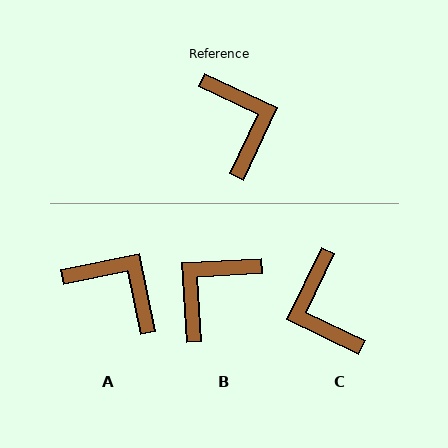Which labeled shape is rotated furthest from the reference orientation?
C, about 180 degrees away.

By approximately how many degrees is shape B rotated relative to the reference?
Approximately 118 degrees counter-clockwise.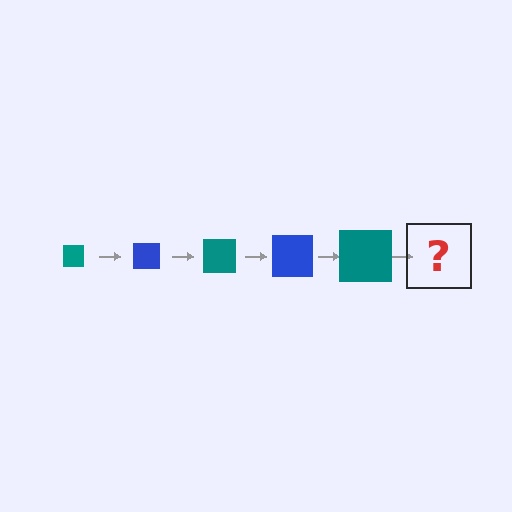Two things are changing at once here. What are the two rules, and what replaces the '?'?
The two rules are that the square grows larger each step and the color cycles through teal and blue. The '?' should be a blue square, larger than the previous one.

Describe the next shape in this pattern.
It should be a blue square, larger than the previous one.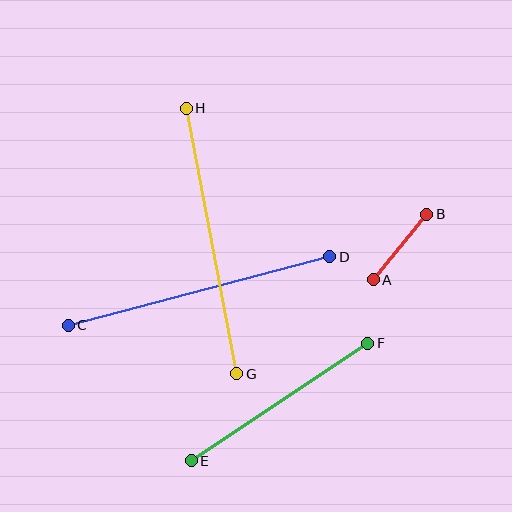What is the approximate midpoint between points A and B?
The midpoint is at approximately (400, 247) pixels.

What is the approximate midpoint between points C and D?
The midpoint is at approximately (199, 291) pixels.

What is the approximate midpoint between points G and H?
The midpoint is at approximately (211, 241) pixels.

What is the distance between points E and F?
The distance is approximately 212 pixels.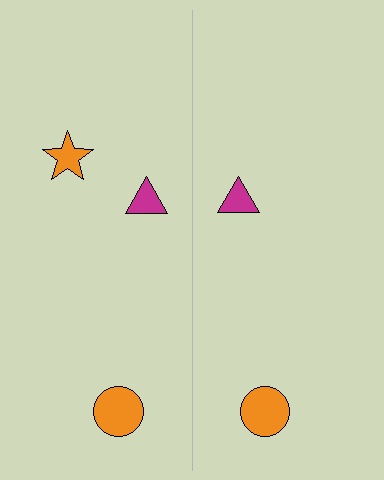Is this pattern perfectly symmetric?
No, the pattern is not perfectly symmetric. A orange star is missing from the right side.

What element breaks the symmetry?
A orange star is missing from the right side.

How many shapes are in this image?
There are 5 shapes in this image.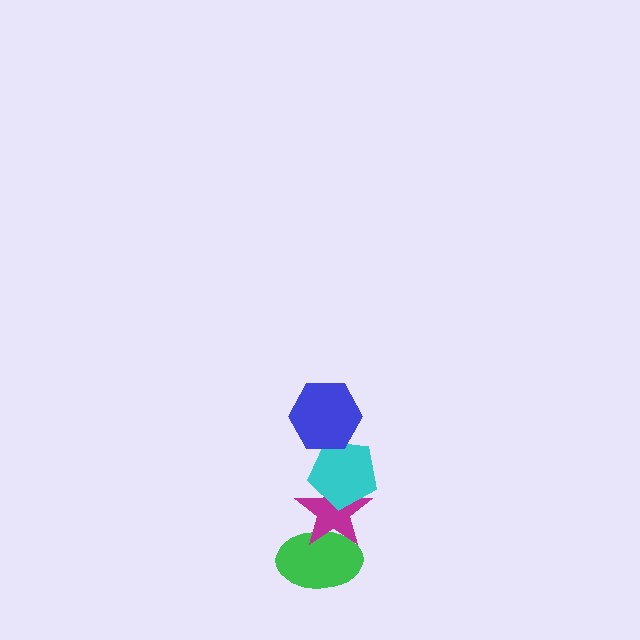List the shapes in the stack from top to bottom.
From top to bottom: the blue hexagon, the cyan pentagon, the magenta star, the green ellipse.